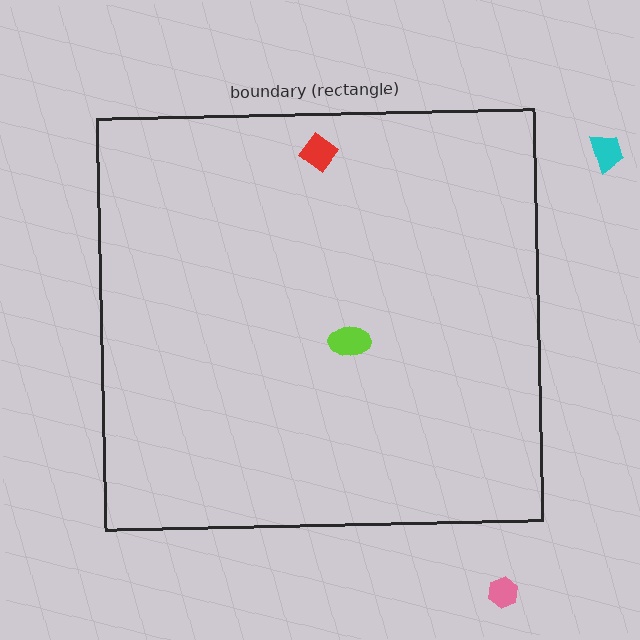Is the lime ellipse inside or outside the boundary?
Inside.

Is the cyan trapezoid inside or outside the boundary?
Outside.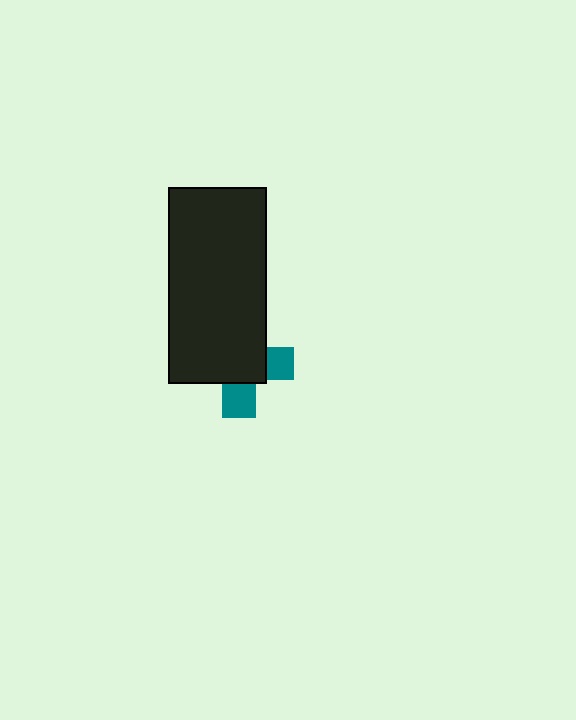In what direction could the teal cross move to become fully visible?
The teal cross could move toward the lower-right. That would shift it out from behind the black rectangle entirely.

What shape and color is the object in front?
The object in front is a black rectangle.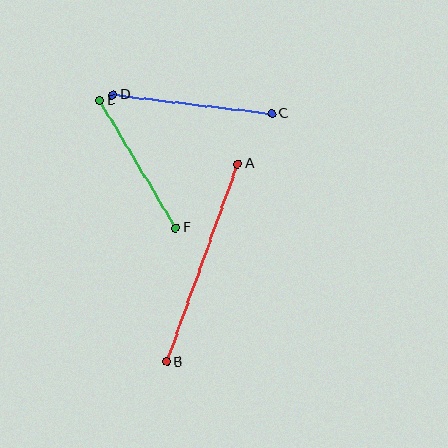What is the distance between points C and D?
The distance is approximately 161 pixels.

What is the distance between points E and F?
The distance is approximately 149 pixels.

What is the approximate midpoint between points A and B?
The midpoint is at approximately (202, 263) pixels.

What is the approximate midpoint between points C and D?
The midpoint is at approximately (192, 104) pixels.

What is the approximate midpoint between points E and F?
The midpoint is at approximately (138, 164) pixels.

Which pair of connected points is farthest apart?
Points A and B are farthest apart.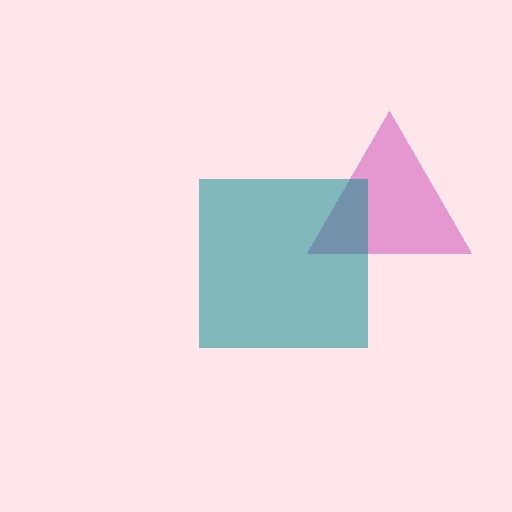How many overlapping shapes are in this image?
There are 2 overlapping shapes in the image.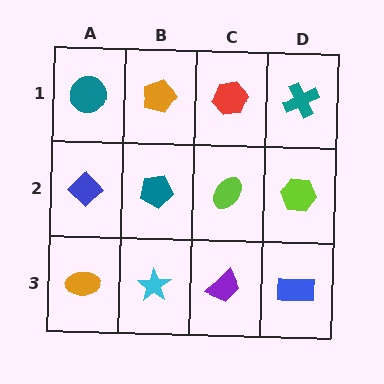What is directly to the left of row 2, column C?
A teal pentagon.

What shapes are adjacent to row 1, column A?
A blue diamond (row 2, column A), an orange pentagon (row 1, column B).